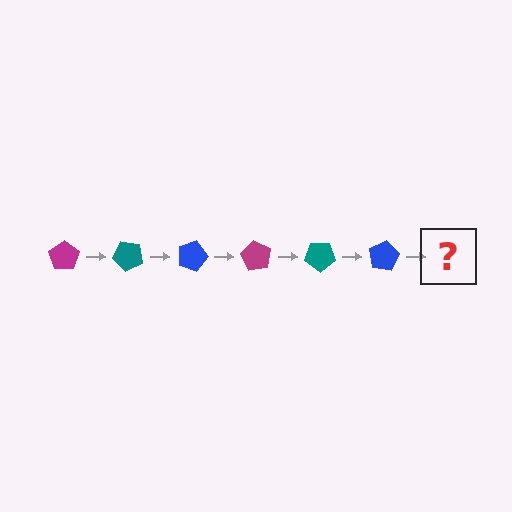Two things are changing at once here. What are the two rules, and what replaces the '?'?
The two rules are that it rotates 45 degrees each step and the color cycles through magenta, teal, and blue. The '?' should be a magenta pentagon, rotated 270 degrees from the start.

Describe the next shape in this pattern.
It should be a magenta pentagon, rotated 270 degrees from the start.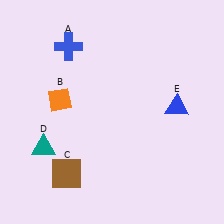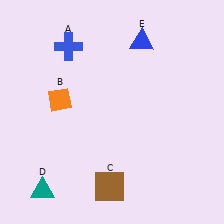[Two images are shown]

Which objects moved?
The objects that moved are: the brown square (C), the teal triangle (D), the blue triangle (E).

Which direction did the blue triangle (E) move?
The blue triangle (E) moved up.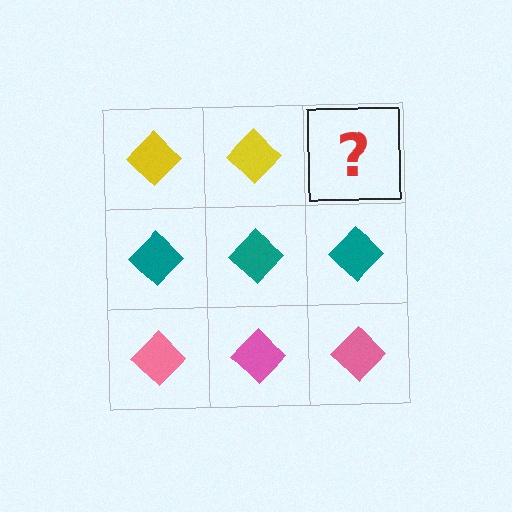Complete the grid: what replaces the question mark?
The question mark should be replaced with a yellow diamond.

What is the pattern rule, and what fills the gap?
The rule is that each row has a consistent color. The gap should be filled with a yellow diamond.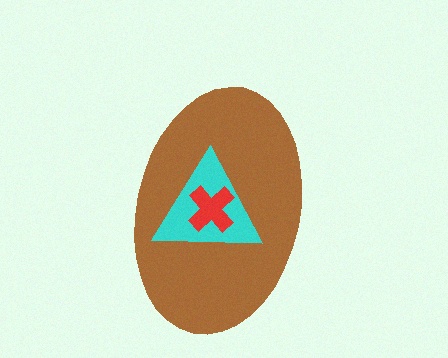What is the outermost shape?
The brown ellipse.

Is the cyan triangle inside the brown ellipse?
Yes.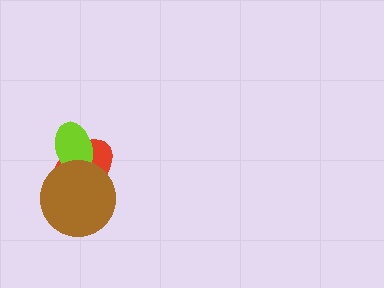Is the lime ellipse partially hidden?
Yes, it is partially covered by another shape.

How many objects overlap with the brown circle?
2 objects overlap with the brown circle.